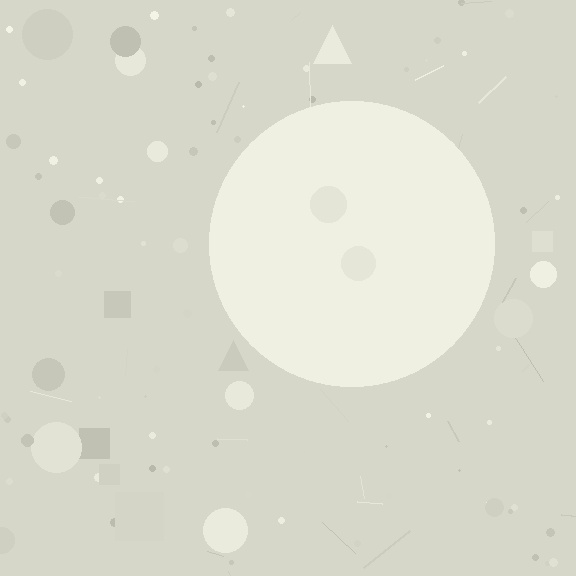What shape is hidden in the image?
A circle is hidden in the image.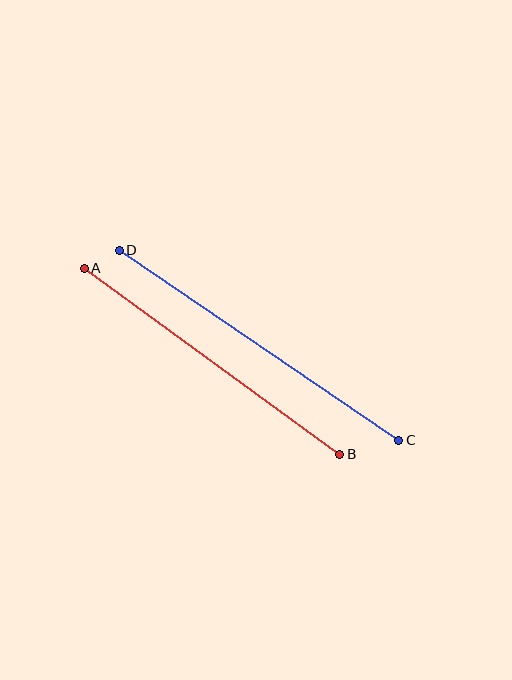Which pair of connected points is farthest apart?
Points C and D are farthest apart.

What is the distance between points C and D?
The distance is approximately 338 pixels.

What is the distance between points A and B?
The distance is approximately 316 pixels.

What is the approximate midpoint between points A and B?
The midpoint is at approximately (212, 361) pixels.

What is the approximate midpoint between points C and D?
The midpoint is at approximately (259, 345) pixels.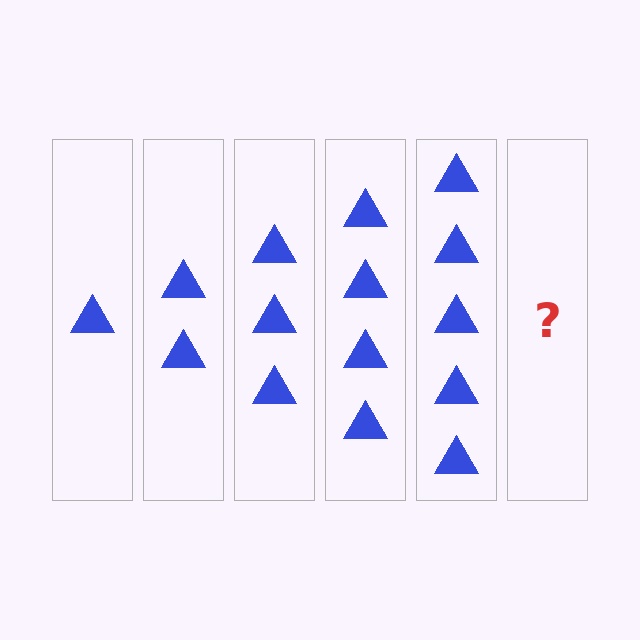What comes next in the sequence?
The next element should be 6 triangles.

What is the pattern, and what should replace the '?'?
The pattern is that each step adds one more triangle. The '?' should be 6 triangles.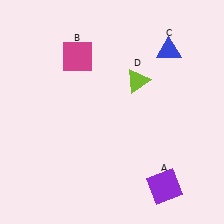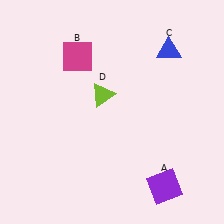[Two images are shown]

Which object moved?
The lime triangle (D) moved left.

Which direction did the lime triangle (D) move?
The lime triangle (D) moved left.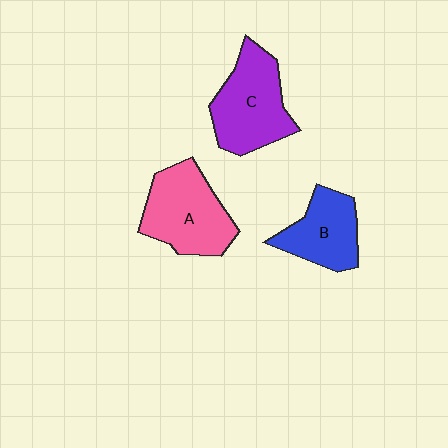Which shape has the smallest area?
Shape B (blue).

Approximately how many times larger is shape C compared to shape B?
Approximately 1.3 times.